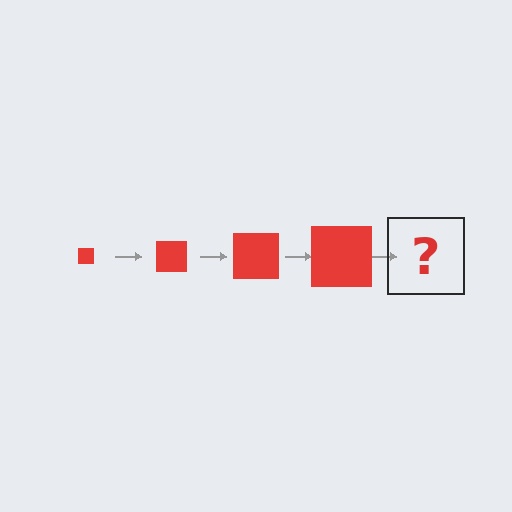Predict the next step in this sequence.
The next step is a red square, larger than the previous one.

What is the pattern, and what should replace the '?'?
The pattern is that the square gets progressively larger each step. The '?' should be a red square, larger than the previous one.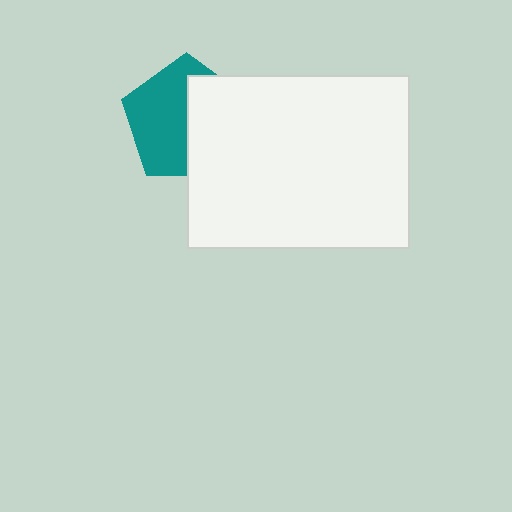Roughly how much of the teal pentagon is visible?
About half of it is visible (roughly 55%).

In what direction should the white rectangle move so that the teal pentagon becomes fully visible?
The white rectangle should move right. That is the shortest direction to clear the overlap and leave the teal pentagon fully visible.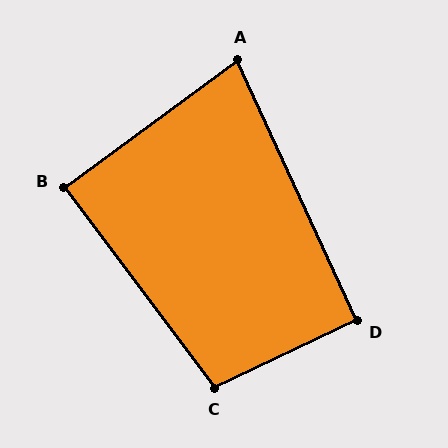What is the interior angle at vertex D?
Approximately 91 degrees (approximately right).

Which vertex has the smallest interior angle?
A, at approximately 79 degrees.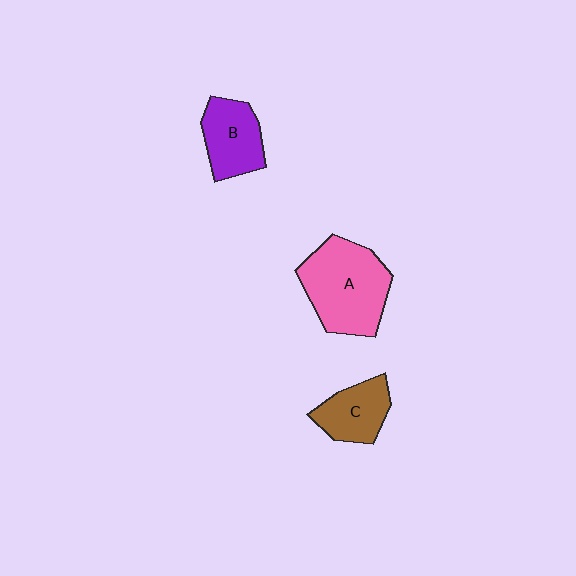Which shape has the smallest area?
Shape C (brown).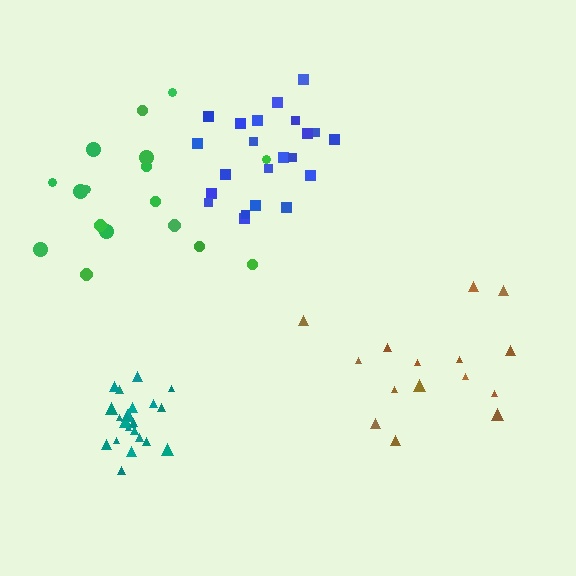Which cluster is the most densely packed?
Teal.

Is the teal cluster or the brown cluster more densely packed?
Teal.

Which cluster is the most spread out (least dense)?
Green.